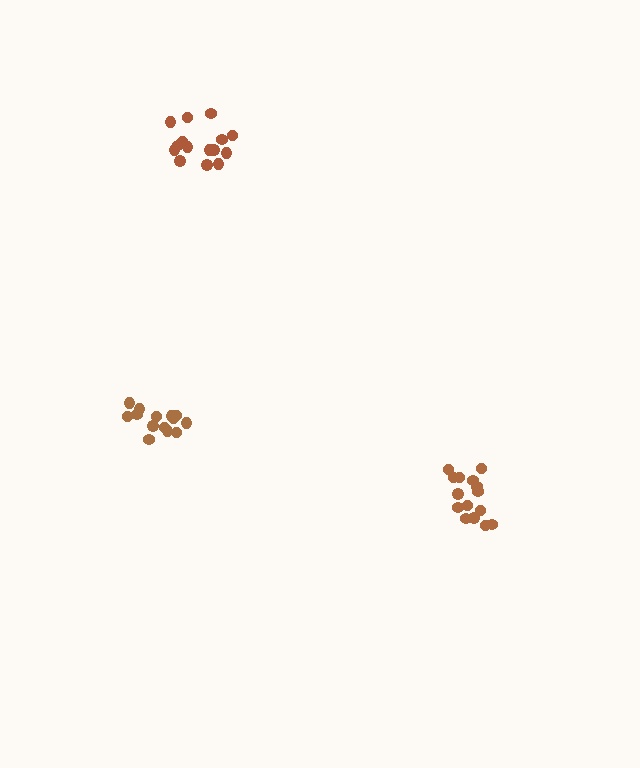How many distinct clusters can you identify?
There are 3 distinct clusters.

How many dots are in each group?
Group 1: 15 dots, Group 2: 15 dots, Group 3: 14 dots (44 total).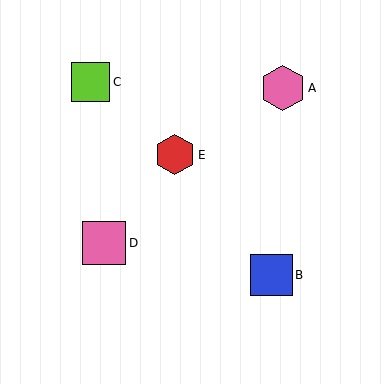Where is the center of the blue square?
The center of the blue square is at (272, 275).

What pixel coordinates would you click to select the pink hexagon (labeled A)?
Click at (283, 88) to select the pink hexagon A.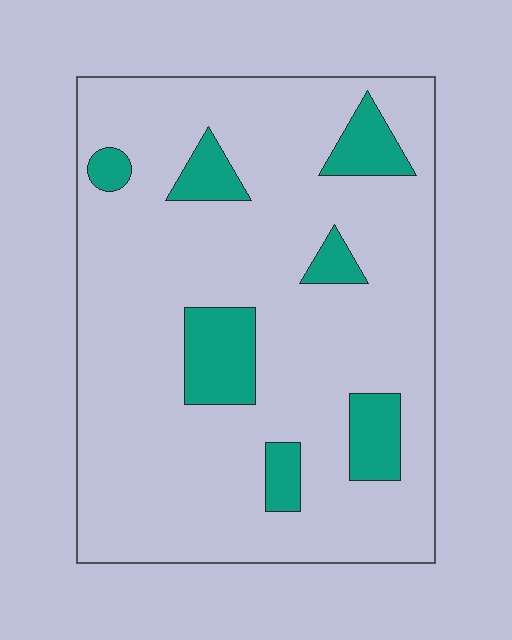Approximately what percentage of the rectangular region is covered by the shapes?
Approximately 15%.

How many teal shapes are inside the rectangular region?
7.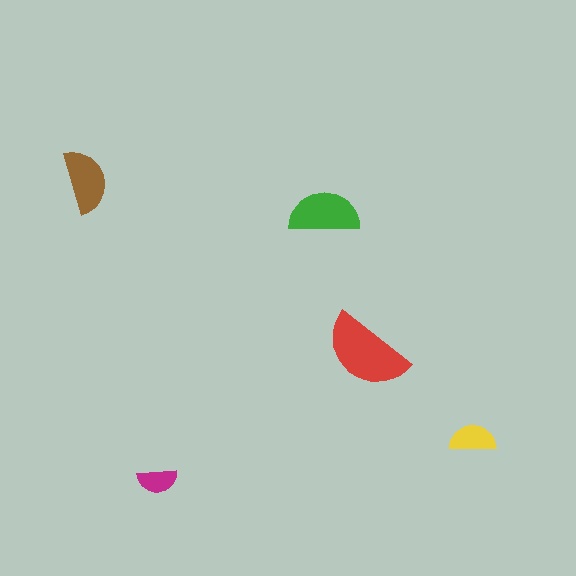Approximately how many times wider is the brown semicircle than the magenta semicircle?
About 1.5 times wider.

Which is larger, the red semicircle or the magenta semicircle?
The red one.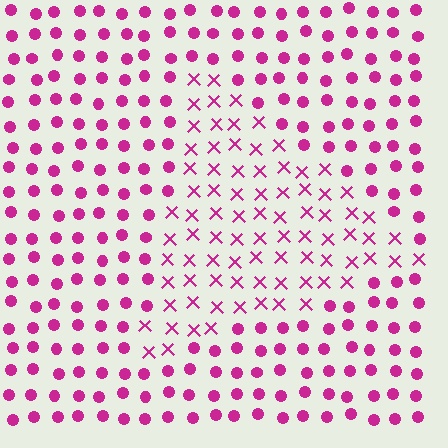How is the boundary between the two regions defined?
The boundary is defined by a change in element shape: X marks inside vs. circles outside. All elements share the same color and spacing.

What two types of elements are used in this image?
The image uses X marks inside the triangle region and circles outside it.